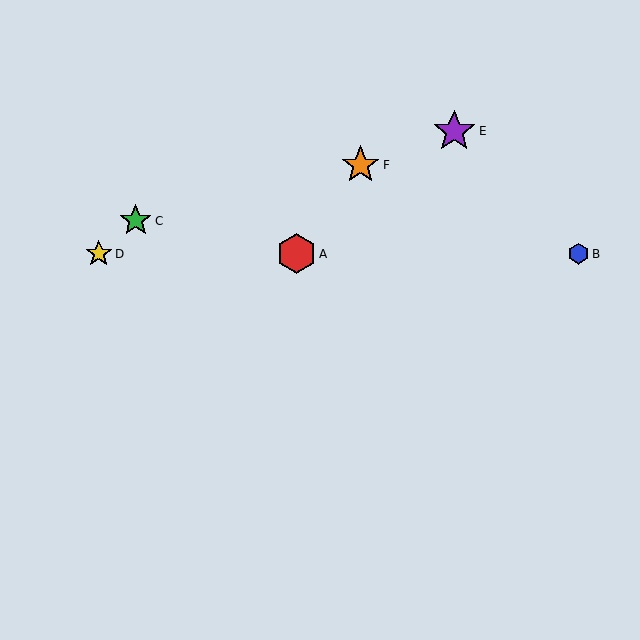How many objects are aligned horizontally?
3 objects (A, B, D) are aligned horizontally.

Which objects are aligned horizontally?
Objects A, B, D are aligned horizontally.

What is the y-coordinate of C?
Object C is at y≈221.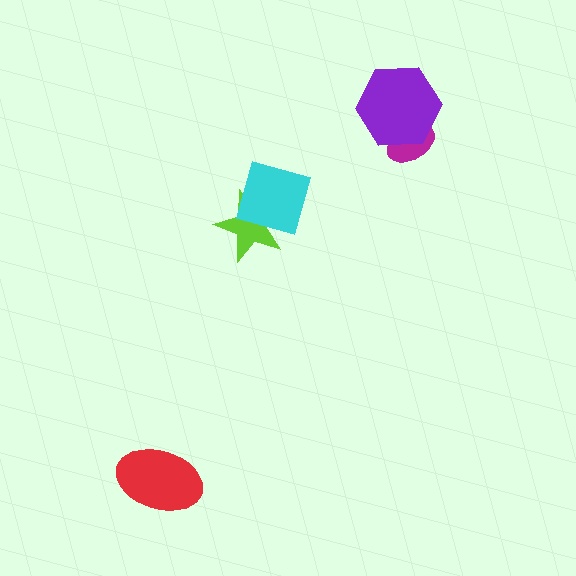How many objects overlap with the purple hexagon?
1 object overlaps with the purple hexagon.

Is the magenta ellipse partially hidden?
Yes, it is partially covered by another shape.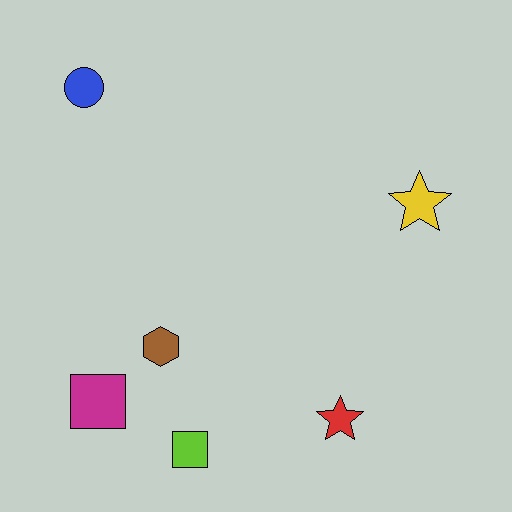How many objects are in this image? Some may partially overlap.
There are 6 objects.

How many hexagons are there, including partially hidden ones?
There is 1 hexagon.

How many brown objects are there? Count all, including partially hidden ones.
There is 1 brown object.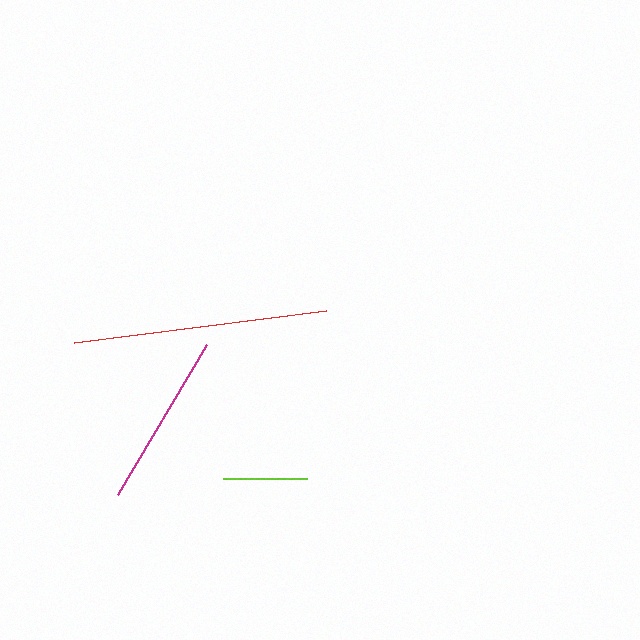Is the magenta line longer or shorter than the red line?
The red line is longer than the magenta line.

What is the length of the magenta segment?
The magenta segment is approximately 174 pixels long.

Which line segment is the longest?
The red line is the longest at approximately 254 pixels.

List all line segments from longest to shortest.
From longest to shortest: red, magenta, lime.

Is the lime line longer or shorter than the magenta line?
The magenta line is longer than the lime line.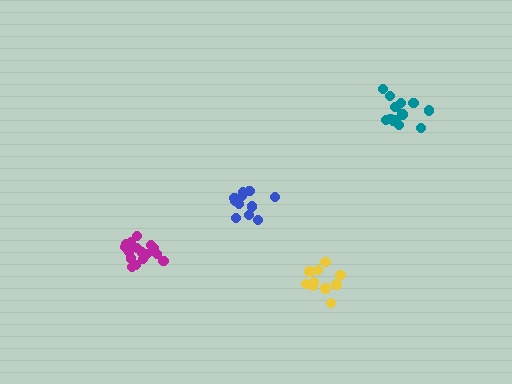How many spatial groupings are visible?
There are 4 spatial groupings.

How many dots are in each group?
Group 1: 11 dots, Group 2: 10 dots, Group 3: 16 dots, Group 4: 13 dots (50 total).